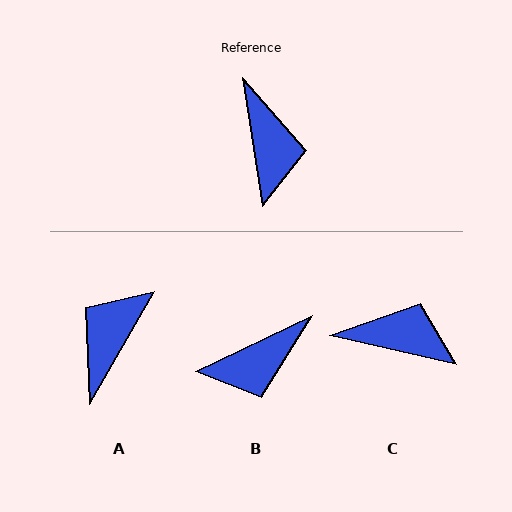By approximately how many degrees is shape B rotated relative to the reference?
Approximately 73 degrees clockwise.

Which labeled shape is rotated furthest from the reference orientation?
A, about 142 degrees away.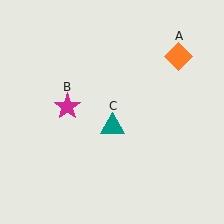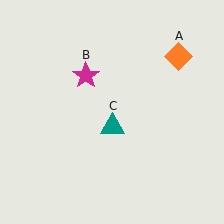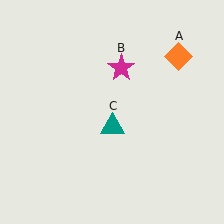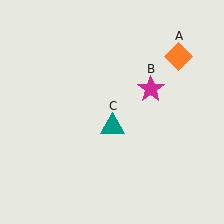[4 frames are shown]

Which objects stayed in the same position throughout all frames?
Orange diamond (object A) and teal triangle (object C) remained stationary.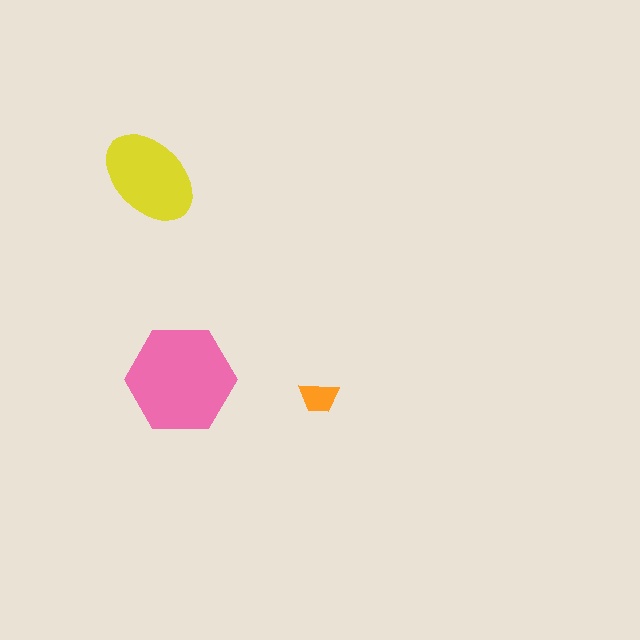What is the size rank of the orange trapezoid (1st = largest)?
3rd.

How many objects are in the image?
There are 3 objects in the image.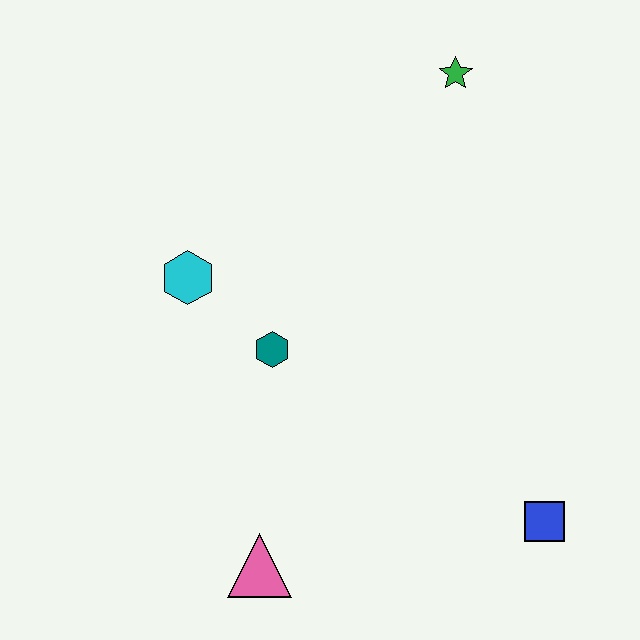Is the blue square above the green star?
No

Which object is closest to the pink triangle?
The teal hexagon is closest to the pink triangle.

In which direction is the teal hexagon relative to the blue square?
The teal hexagon is to the left of the blue square.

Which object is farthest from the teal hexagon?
The green star is farthest from the teal hexagon.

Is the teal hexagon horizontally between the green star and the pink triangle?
Yes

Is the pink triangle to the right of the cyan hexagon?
Yes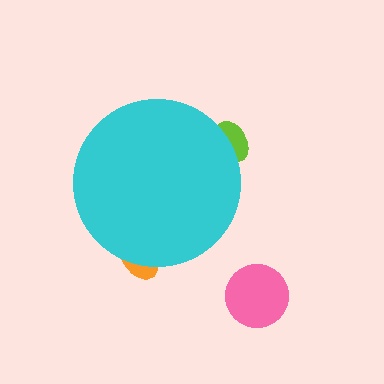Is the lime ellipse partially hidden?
Yes, the lime ellipse is partially hidden behind the cyan circle.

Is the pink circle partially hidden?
No, the pink circle is fully visible.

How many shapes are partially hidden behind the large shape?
2 shapes are partially hidden.